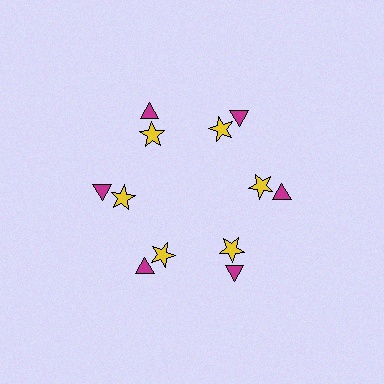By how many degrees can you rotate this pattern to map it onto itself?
The pattern maps onto itself every 60 degrees of rotation.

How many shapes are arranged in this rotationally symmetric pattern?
There are 12 shapes, arranged in 6 groups of 2.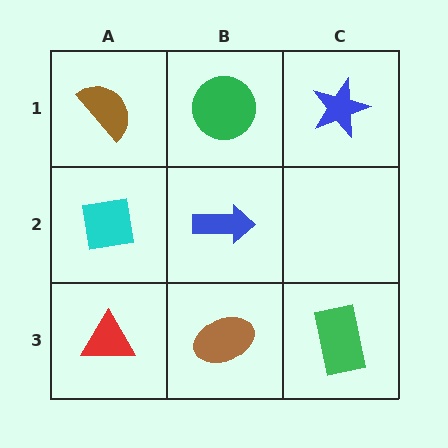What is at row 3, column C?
A green rectangle.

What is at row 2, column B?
A blue arrow.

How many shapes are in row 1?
3 shapes.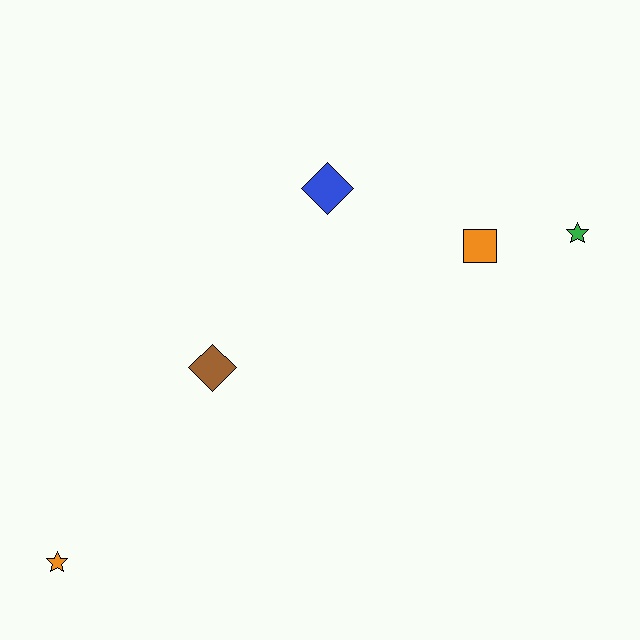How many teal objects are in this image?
There are no teal objects.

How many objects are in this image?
There are 5 objects.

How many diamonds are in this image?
There are 2 diamonds.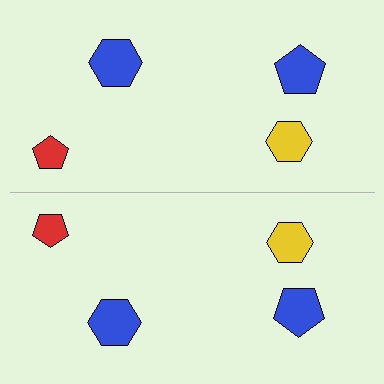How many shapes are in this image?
There are 8 shapes in this image.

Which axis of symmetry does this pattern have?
The pattern has a horizontal axis of symmetry running through the center of the image.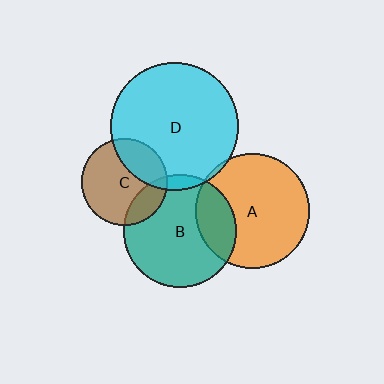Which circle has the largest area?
Circle D (cyan).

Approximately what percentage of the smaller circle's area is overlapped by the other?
Approximately 25%.